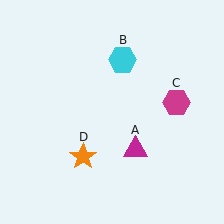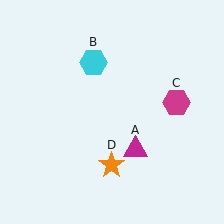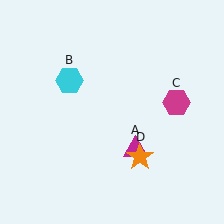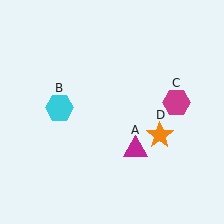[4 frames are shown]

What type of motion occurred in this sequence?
The cyan hexagon (object B), orange star (object D) rotated counterclockwise around the center of the scene.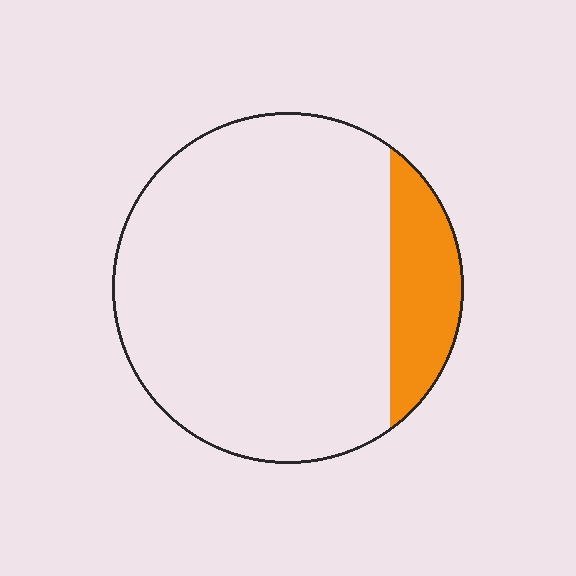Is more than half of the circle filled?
No.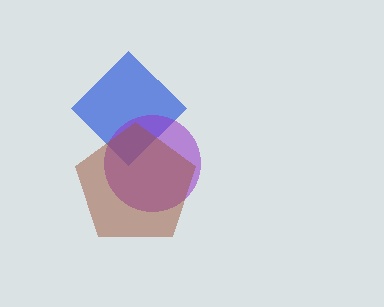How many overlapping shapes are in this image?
There are 3 overlapping shapes in the image.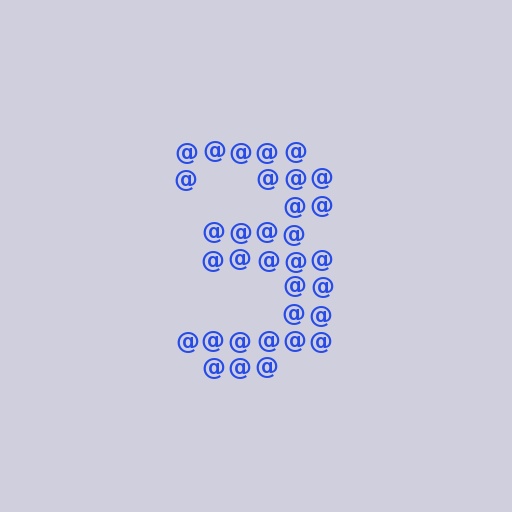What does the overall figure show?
The overall figure shows the digit 3.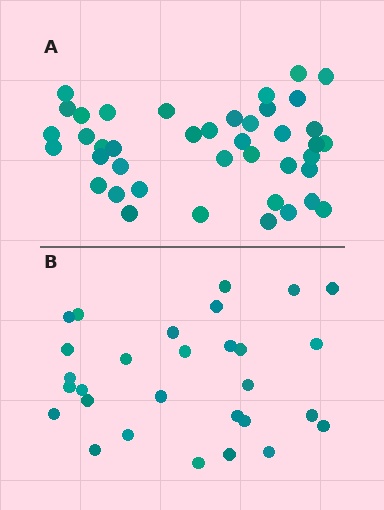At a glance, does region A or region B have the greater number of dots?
Region A (the top region) has more dots.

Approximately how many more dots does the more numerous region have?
Region A has roughly 12 or so more dots than region B.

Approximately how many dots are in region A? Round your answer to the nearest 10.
About 40 dots. (The exact count is 41, which rounds to 40.)